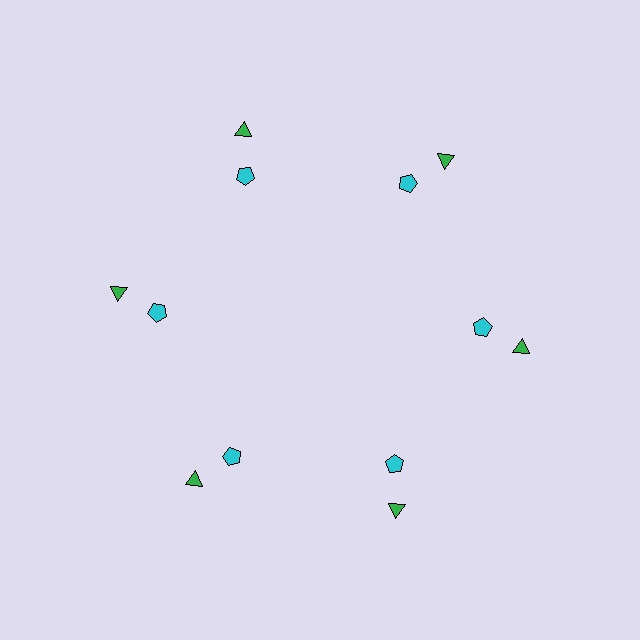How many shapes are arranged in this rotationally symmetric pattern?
There are 12 shapes, arranged in 6 groups of 2.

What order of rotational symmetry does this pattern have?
This pattern has 6-fold rotational symmetry.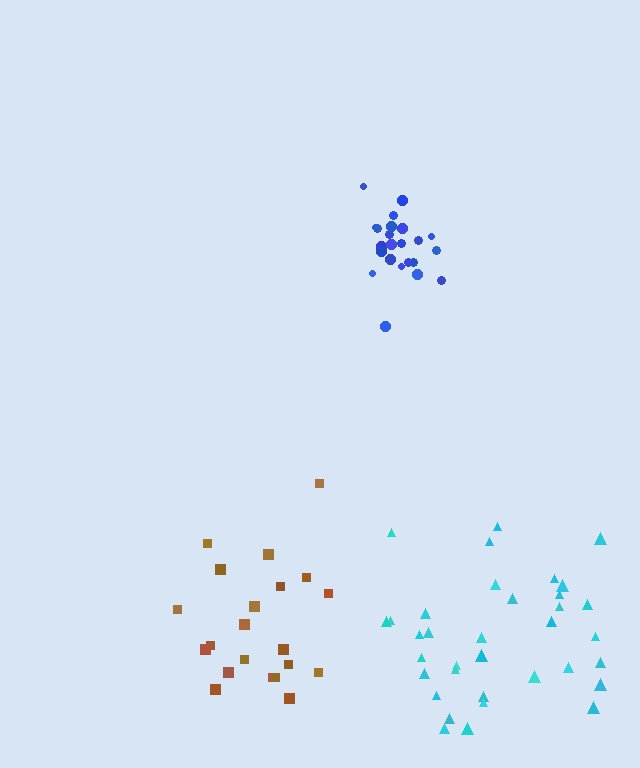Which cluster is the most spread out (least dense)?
Brown.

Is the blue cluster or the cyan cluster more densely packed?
Blue.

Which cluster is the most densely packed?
Blue.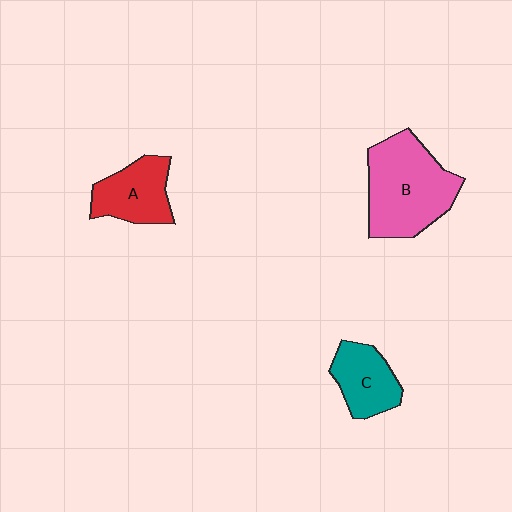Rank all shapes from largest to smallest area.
From largest to smallest: B (pink), A (red), C (teal).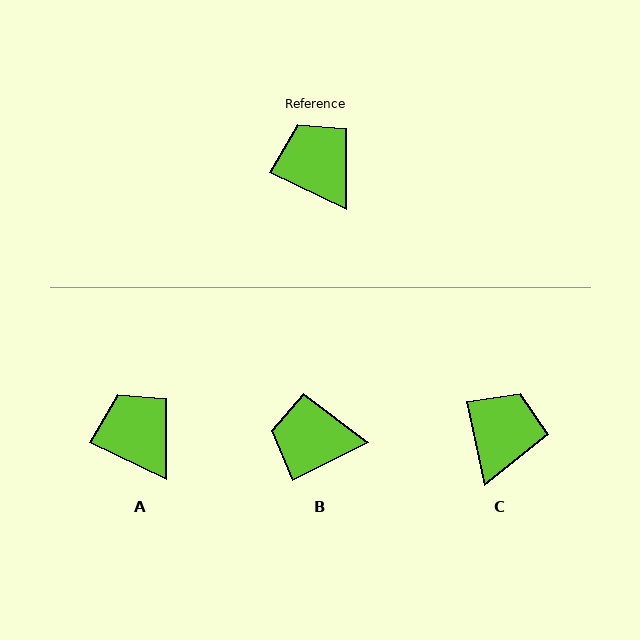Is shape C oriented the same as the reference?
No, it is off by about 52 degrees.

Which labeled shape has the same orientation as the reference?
A.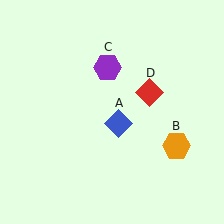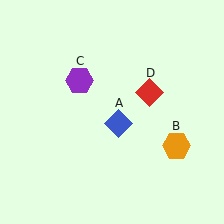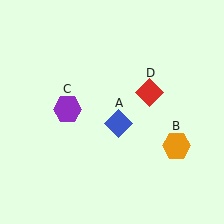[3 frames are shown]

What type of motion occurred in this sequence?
The purple hexagon (object C) rotated counterclockwise around the center of the scene.